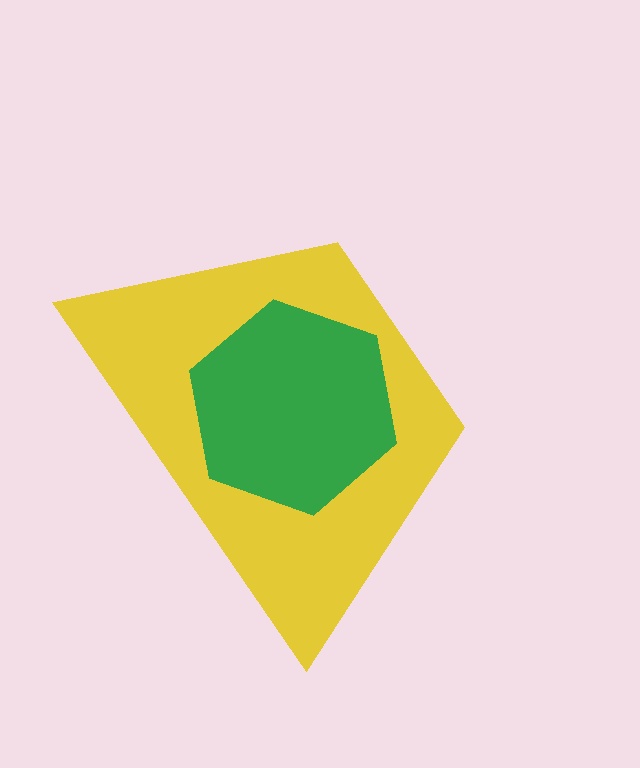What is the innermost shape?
The green hexagon.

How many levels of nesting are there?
2.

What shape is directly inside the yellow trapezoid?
The green hexagon.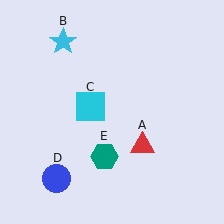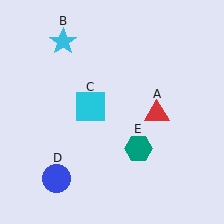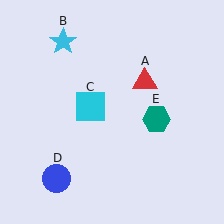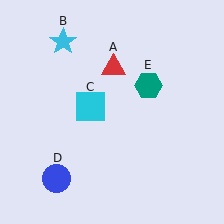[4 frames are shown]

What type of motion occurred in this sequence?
The red triangle (object A), teal hexagon (object E) rotated counterclockwise around the center of the scene.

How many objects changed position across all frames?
2 objects changed position: red triangle (object A), teal hexagon (object E).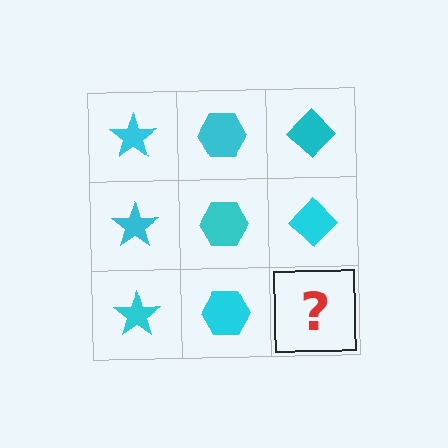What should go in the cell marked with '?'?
The missing cell should contain a cyan diamond.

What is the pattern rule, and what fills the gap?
The rule is that each column has a consistent shape. The gap should be filled with a cyan diamond.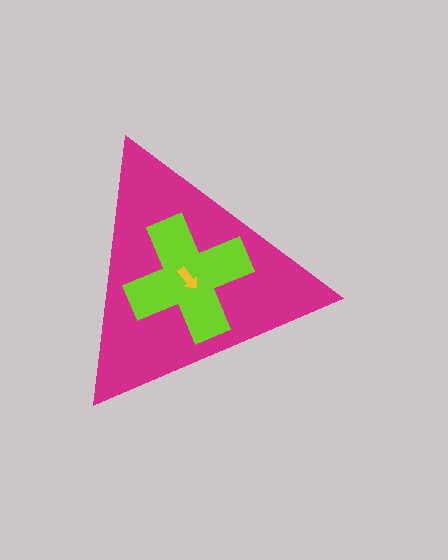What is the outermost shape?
The magenta triangle.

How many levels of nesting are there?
3.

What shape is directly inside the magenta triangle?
The lime cross.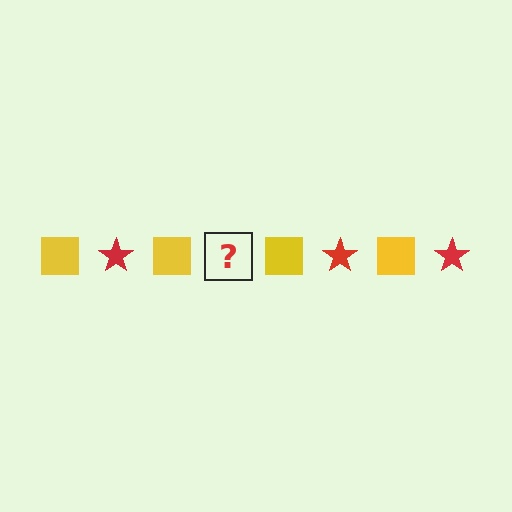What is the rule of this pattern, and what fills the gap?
The rule is that the pattern alternates between yellow square and red star. The gap should be filled with a red star.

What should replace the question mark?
The question mark should be replaced with a red star.